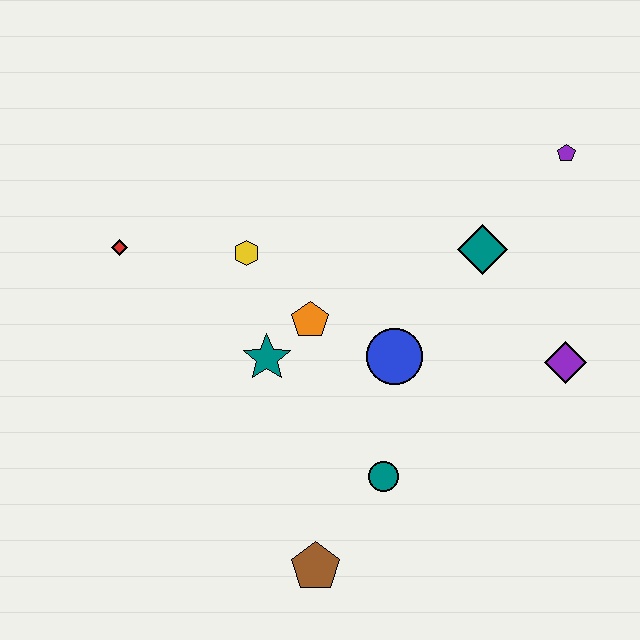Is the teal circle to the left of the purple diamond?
Yes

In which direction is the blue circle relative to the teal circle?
The blue circle is above the teal circle.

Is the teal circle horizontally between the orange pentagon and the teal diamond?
Yes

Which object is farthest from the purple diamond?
The red diamond is farthest from the purple diamond.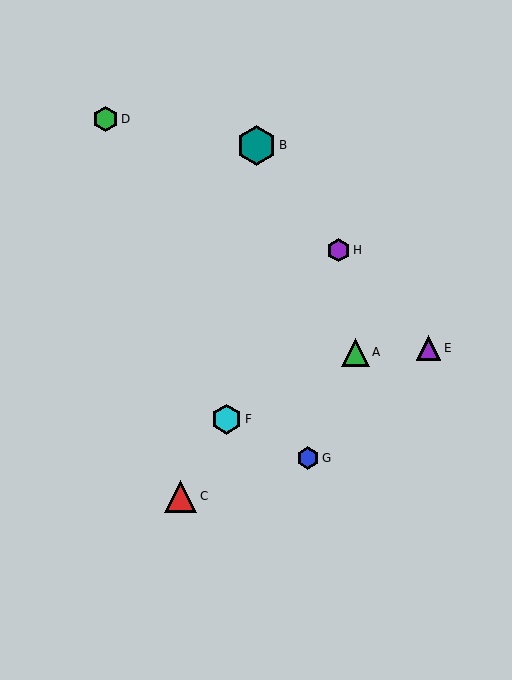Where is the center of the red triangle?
The center of the red triangle is at (181, 496).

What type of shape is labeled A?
Shape A is a green triangle.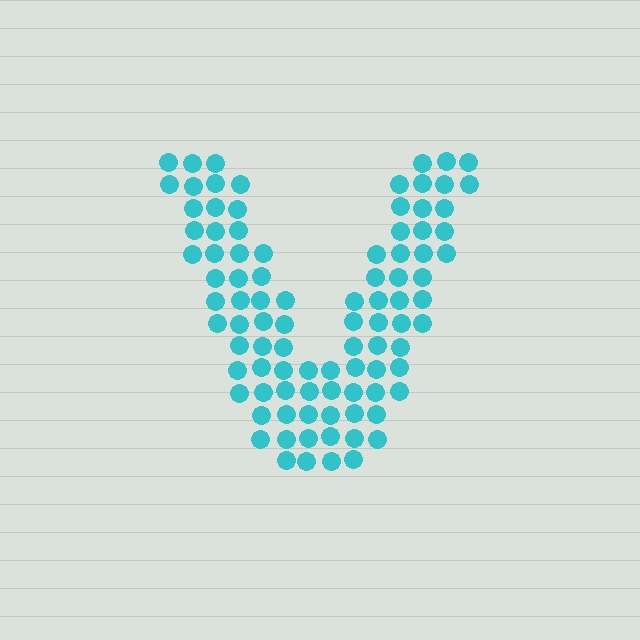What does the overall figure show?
The overall figure shows the letter V.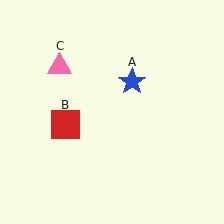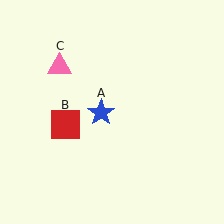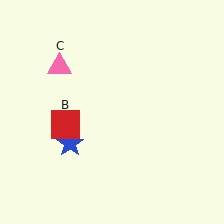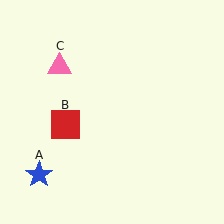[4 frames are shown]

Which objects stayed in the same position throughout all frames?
Red square (object B) and pink triangle (object C) remained stationary.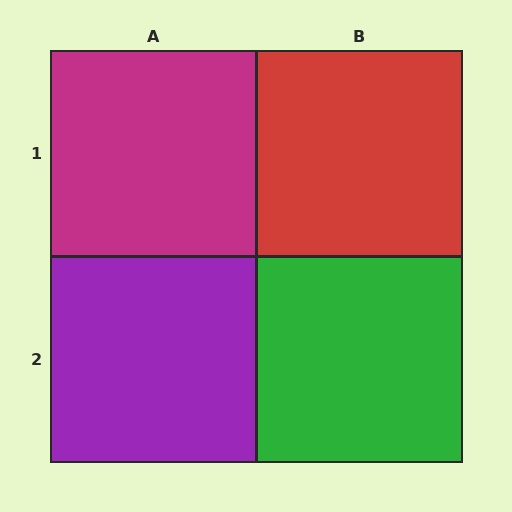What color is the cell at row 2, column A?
Purple.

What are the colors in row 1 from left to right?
Magenta, red.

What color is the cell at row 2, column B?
Green.